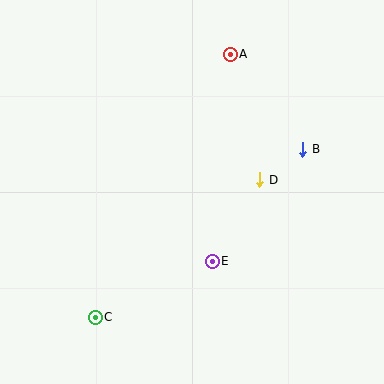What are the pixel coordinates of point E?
Point E is at (212, 261).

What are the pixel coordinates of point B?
Point B is at (303, 149).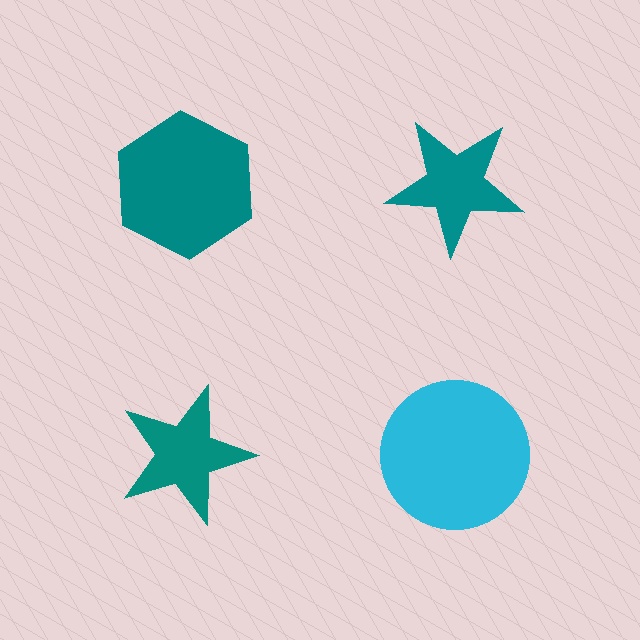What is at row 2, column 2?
A cyan circle.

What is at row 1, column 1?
A teal hexagon.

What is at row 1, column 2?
A teal star.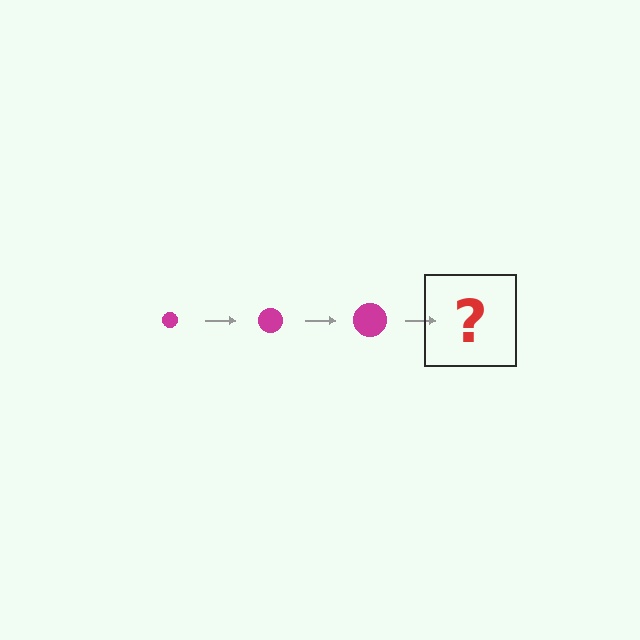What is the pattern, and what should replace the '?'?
The pattern is that the circle gets progressively larger each step. The '?' should be a magenta circle, larger than the previous one.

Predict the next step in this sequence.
The next step is a magenta circle, larger than the previous one.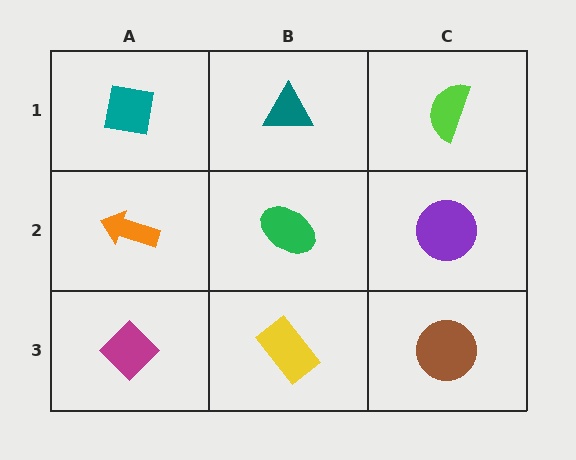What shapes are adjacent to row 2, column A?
A teal square (row 1, column A), a magenta diamond (row 3, column A), a green ellipse (row 2, column B).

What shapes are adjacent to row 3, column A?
An orange arrow (row 2, column A), a yellow rectangle (row 3, column B).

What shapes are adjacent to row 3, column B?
A green ellipse (row 2, column B), a magenta diamond (row 3, column A), a brown circle (row 3, column C).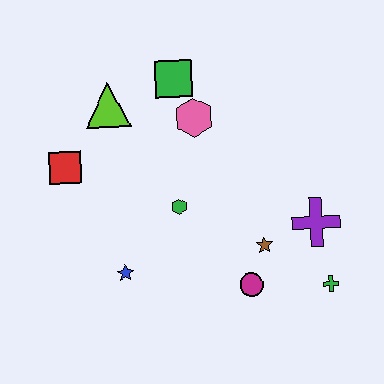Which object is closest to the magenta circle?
The brown star is closest to the magenta circle.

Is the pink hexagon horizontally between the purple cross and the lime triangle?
Yes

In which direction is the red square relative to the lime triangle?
The red square is below the lime triangle.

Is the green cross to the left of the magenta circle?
No